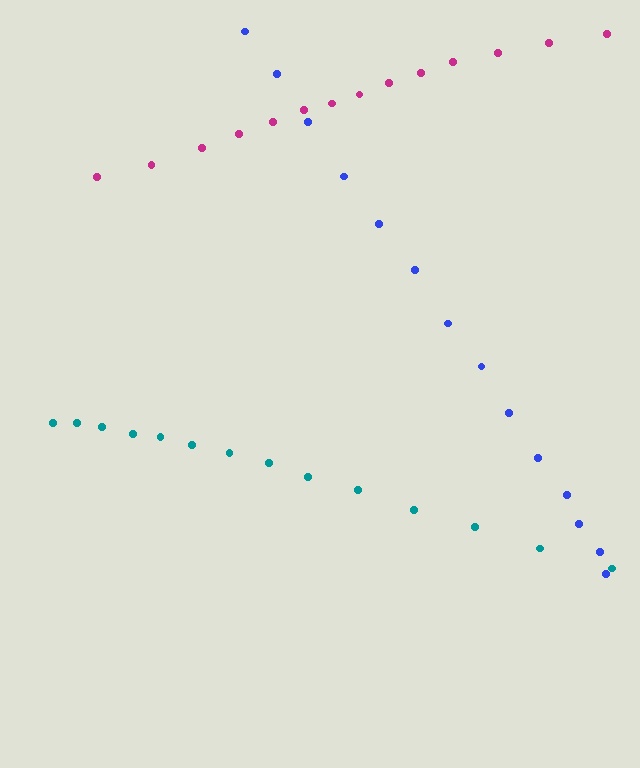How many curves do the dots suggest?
There are 3 distinct paths.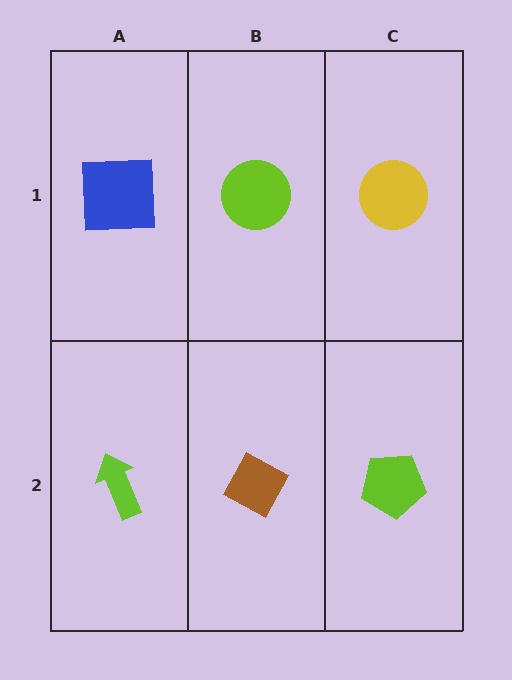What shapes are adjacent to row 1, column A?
A lime arrow (row 2, column A), a lime circle (row 1, column B).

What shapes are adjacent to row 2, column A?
A blue square (row 1, column A), a brown diamond (row 2, column B).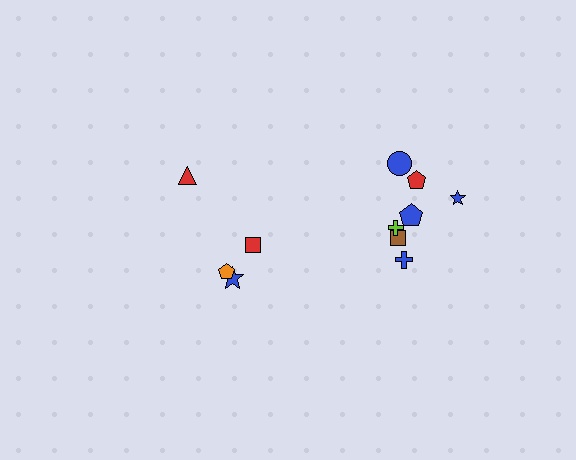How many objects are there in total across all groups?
There are 11 objects.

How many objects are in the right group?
There are 7 objects.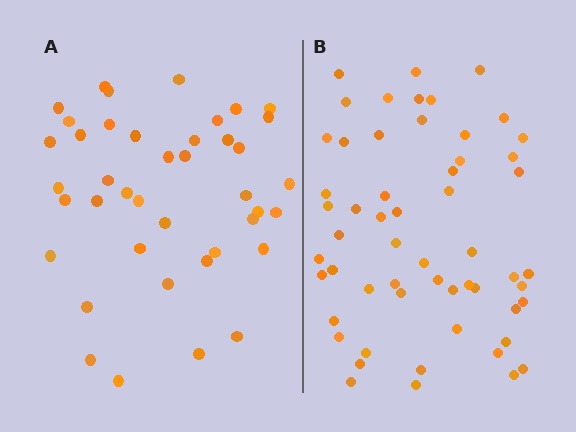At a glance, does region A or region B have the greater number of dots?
Region B (the right region) has more dots.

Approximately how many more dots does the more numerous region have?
Region B has approximately 15 more dots than region A.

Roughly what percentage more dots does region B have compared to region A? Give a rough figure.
About 35% more.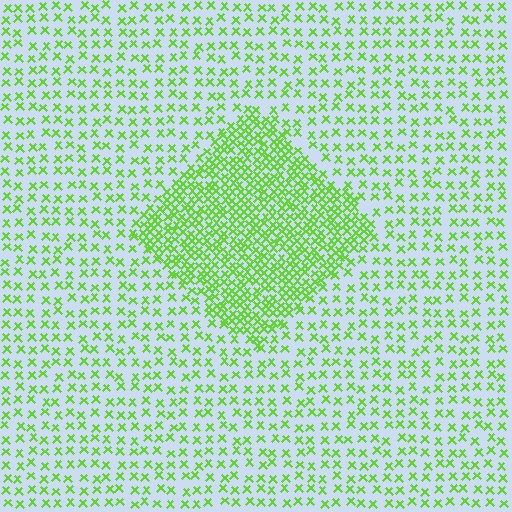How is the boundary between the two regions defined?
The boundary is defined by a change in element density (approximately 2.4x ratio). All elements are the same color, size, and shape.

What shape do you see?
I see a diamond.